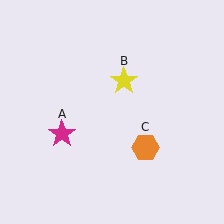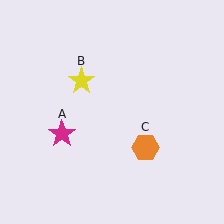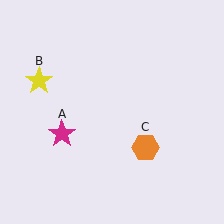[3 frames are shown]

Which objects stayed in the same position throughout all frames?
Magenta star (object A) and orange hexagon (object C) remained stationary.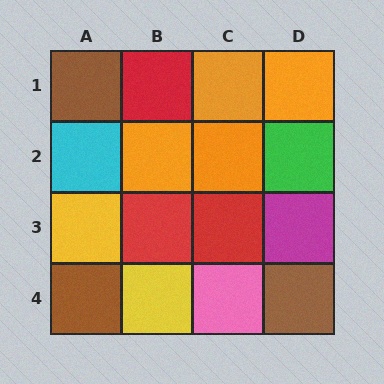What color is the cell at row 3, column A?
Yellow.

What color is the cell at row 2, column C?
Orange.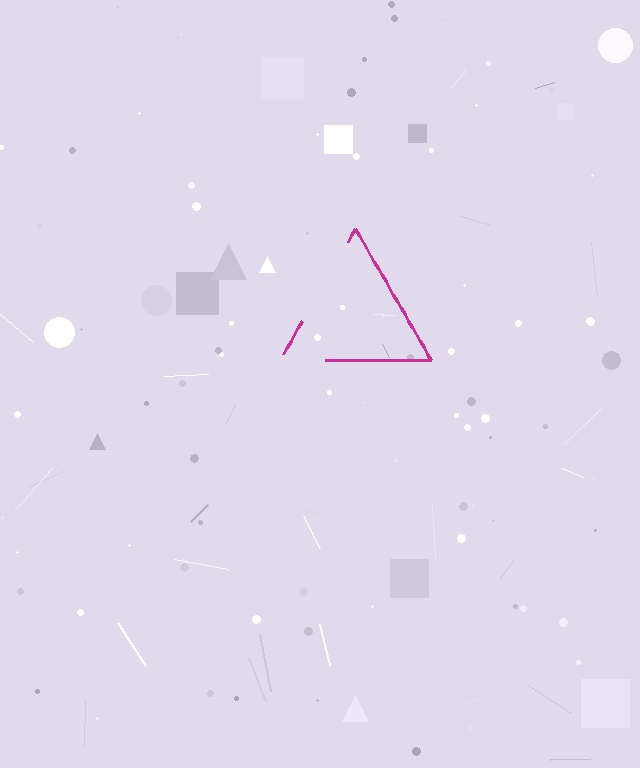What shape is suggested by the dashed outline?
The dashed outline suggests a triangle.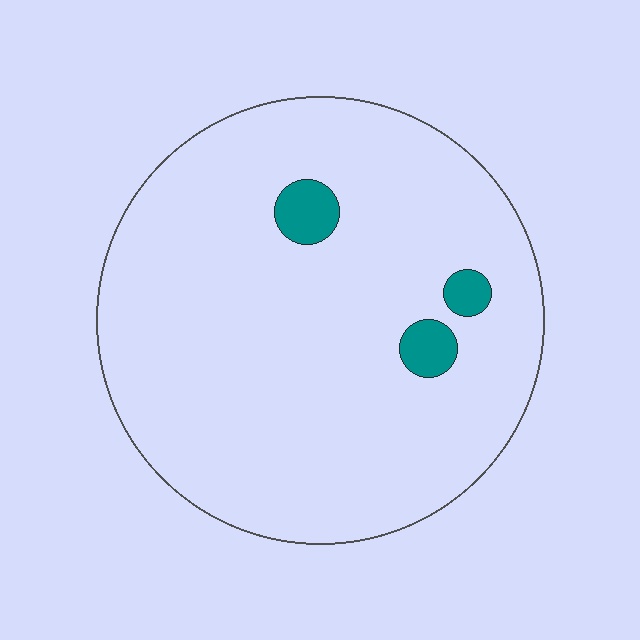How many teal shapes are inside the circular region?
3.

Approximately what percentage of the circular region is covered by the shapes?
Approximately 5%.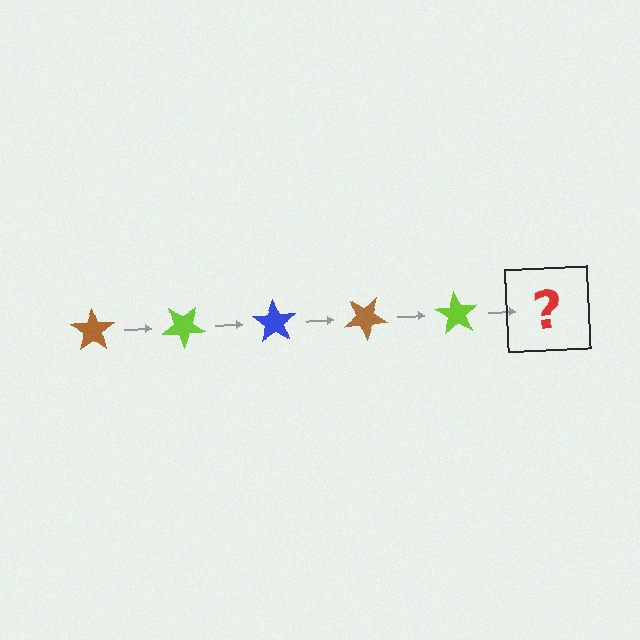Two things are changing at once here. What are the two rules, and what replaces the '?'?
The two rules are that it rotates 35 degrees each step and the color cycles through brown, lime, and blue. The '?' should be a blue star, rotated 175 degrees from the start.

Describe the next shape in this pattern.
It should be a blue star, rotated 175 degrees from the start.